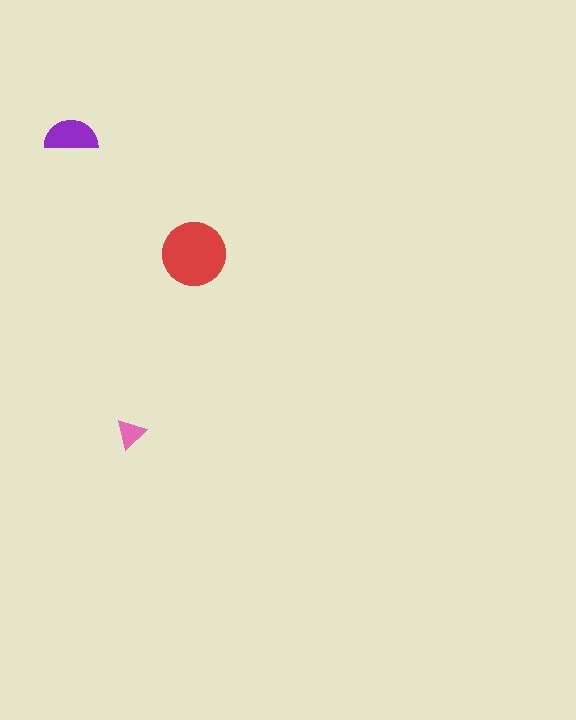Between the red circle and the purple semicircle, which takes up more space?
The red circle.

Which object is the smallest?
The pink triangle.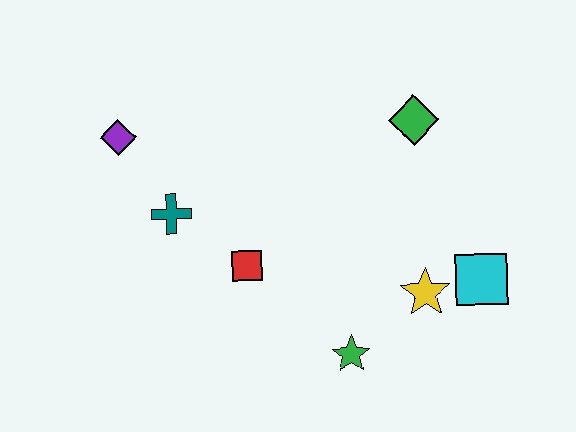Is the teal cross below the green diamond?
Yes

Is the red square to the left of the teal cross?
No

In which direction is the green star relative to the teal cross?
The green star is to the right of the teal cross.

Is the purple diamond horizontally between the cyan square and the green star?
No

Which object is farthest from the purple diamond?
The cyan square is farthest from the purple diamond.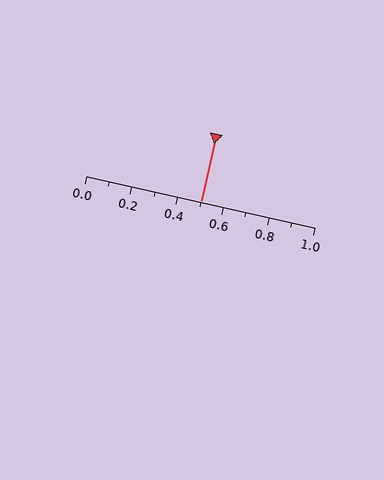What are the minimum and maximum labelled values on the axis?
The axis runs from 0.0 to 1.0.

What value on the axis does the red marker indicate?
The marker indicates approximately 0.5.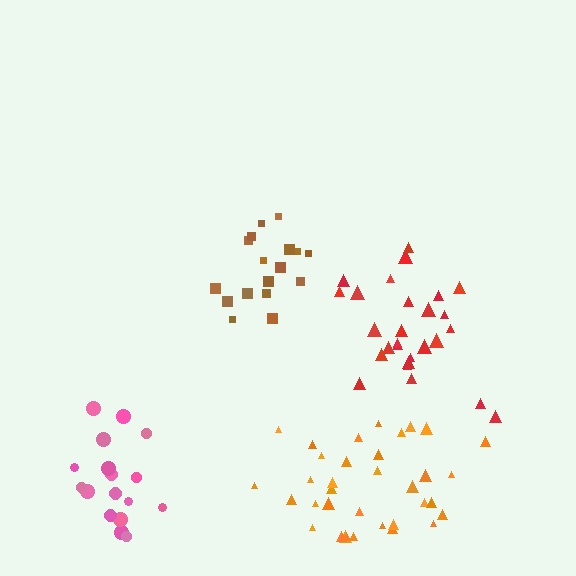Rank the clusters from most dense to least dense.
brown, orange, red, pink.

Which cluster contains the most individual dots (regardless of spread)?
Orange (35).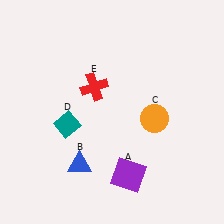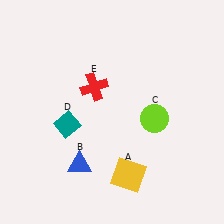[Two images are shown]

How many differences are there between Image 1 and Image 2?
There are 2 differences between the two images.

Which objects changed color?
A changed from purple to yellow. C changed from orange to lime.